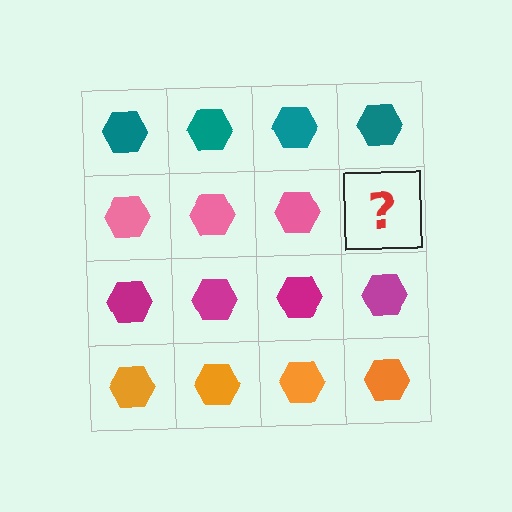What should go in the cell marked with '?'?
The missing cell should contain a pink hexagon.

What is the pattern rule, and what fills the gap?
The rule is that each row has a consistent color. The gap should be filled with a pink hexagon.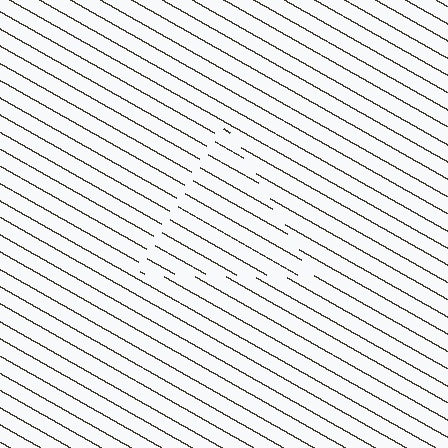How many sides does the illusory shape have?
3 sides — the line-ends trace a triangle.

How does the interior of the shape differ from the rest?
The interior of the shape contains the same grating, shifted by half a period — the contour is defined by the phase discontinuity where line-ends from the inner and outer gratings abut.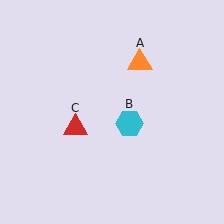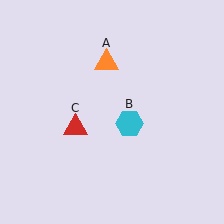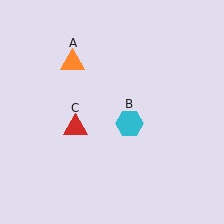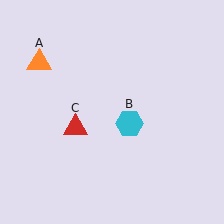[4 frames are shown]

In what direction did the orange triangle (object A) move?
The orange triangle (object A) moved left.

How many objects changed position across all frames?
1 object changed position: orange triangle (object A).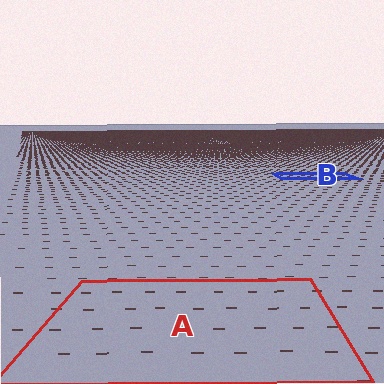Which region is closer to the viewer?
Region A is closer. The texture elements there are larger and more spread out.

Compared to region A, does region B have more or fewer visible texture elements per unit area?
Region B has more texture elements per unit area — they are packed more densely because it is farther away.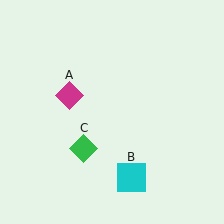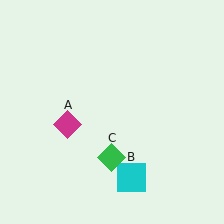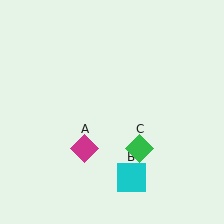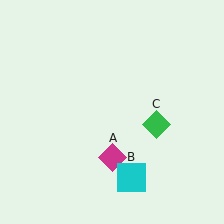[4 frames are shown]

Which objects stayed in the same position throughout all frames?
Cyan square (object B) remained stationary.